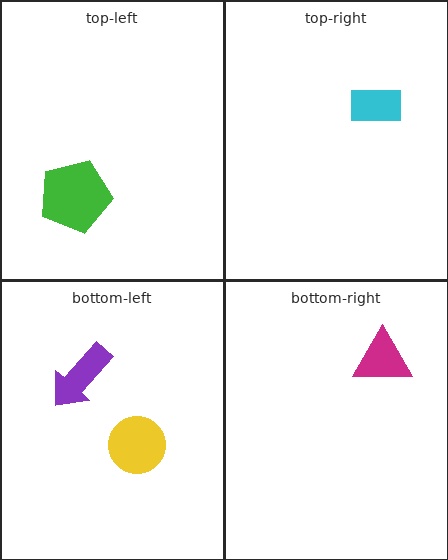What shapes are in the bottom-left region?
The yellow circle, the purple arrow.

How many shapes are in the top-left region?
1.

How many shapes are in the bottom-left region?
2.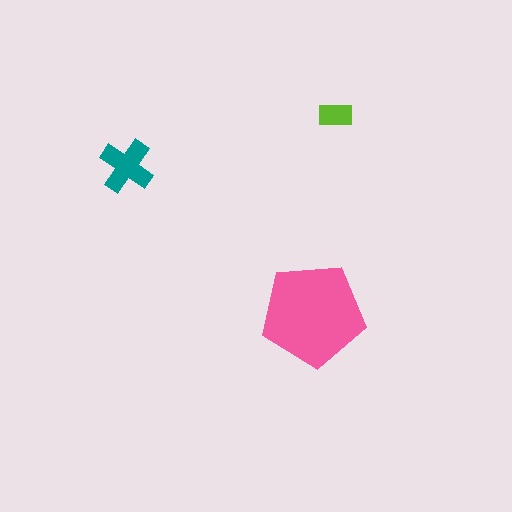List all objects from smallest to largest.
The lime rectangle, the teal cross, the pink pentagon.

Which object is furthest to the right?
The lime rectangle is rightmost.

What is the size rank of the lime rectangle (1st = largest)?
3rd.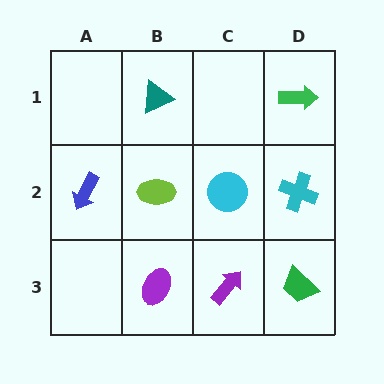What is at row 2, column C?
A cyan circle.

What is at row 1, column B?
A teal triangle.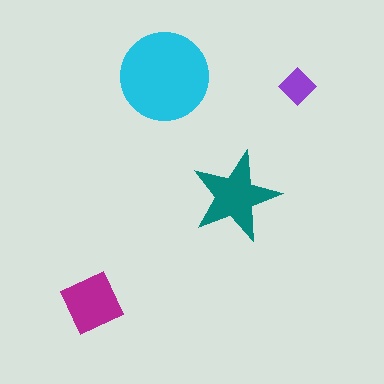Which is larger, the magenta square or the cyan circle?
The cyan circle.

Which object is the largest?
The cyan circle.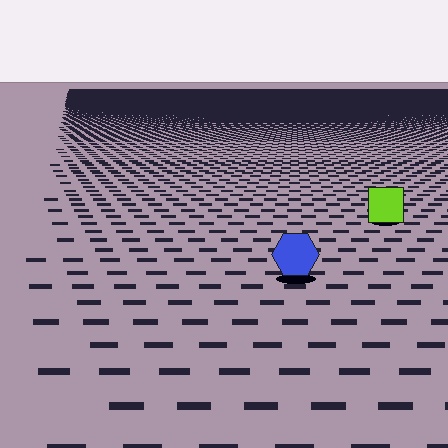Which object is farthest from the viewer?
The lime square is farthest from the viewer. It appears smaller and the ground texture around it is denser.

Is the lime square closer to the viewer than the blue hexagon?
No. The blue hexagon is closer — you can tell from the texture gradient: the ground texture is coarser near it.